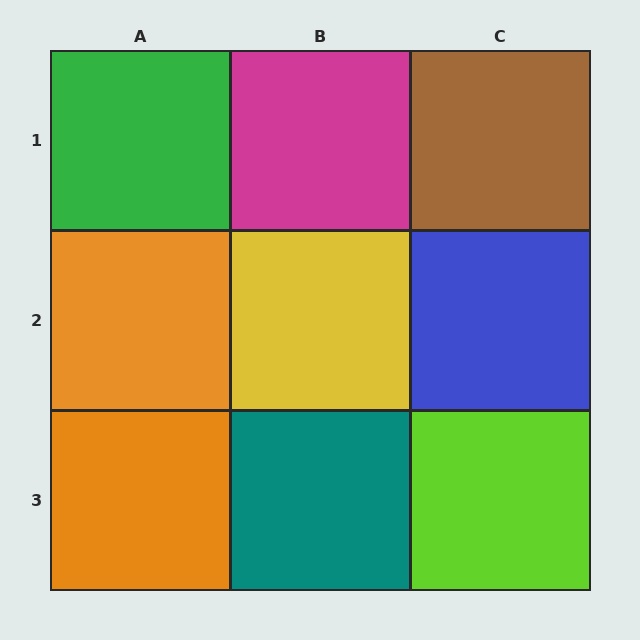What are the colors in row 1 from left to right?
Green, magenta, brown.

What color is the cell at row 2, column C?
Blue.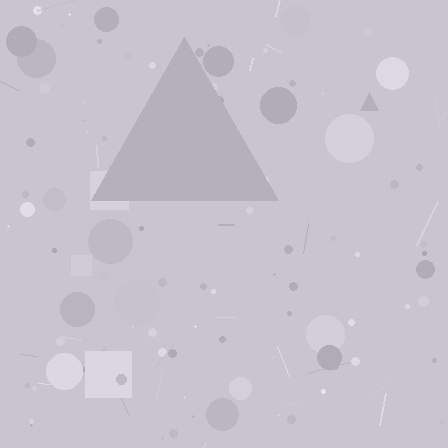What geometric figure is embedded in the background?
A triangle is embedded in the background.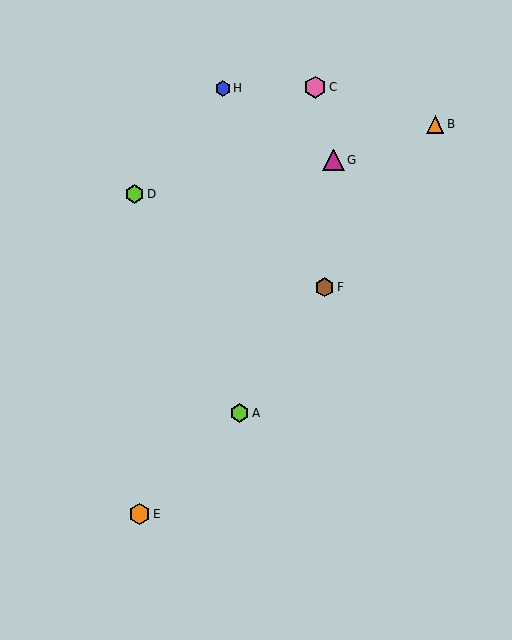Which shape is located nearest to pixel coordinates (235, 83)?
The blue hexagon (labeled H) at (223, 88) is nearest to that location.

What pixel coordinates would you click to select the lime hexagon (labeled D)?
Click at (134, 194) to select the lime hexagon D.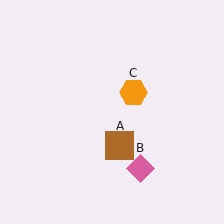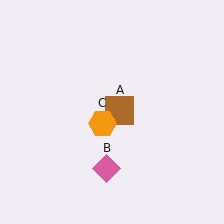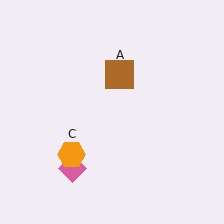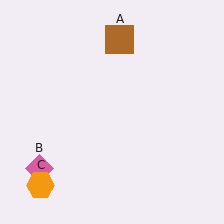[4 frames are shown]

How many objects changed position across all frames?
3 objects changed position: brown square (object A), pink diamond (object B), orange hexagon (object C).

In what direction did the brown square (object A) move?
The brown square (object A) moved up.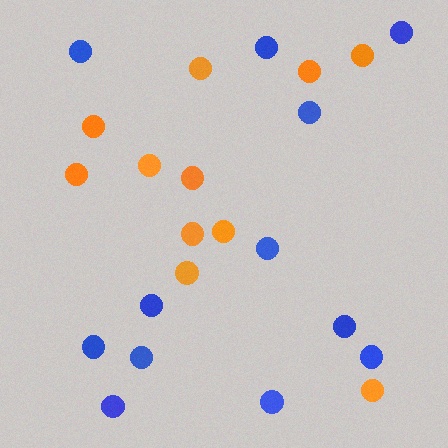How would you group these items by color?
There are 2 groups: one group of blue circles (12) and one group of orange circles (11).